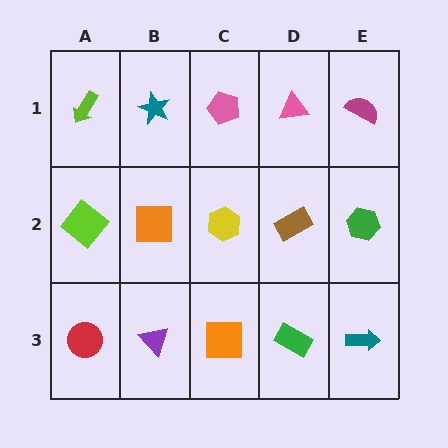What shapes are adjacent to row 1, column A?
A lime diamond (row 2, column A), a teal star (row 1, column B).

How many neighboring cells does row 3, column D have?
3.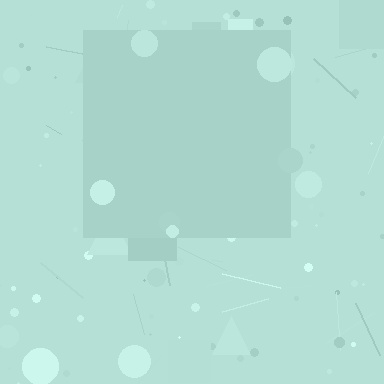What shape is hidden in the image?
A square is hidden in the image.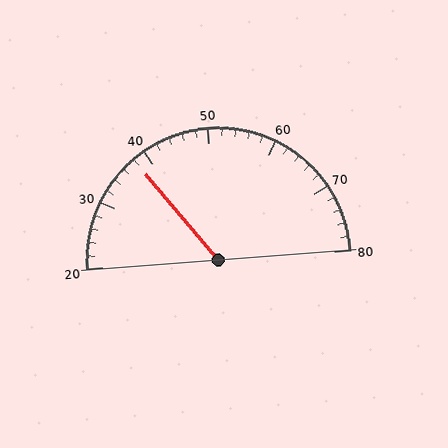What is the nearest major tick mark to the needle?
The nearest major tick mark is 40.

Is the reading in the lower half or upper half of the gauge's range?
The reading is in the lower half of the range (20 to 80).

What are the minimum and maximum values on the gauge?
The gauge ranges from 20 to 80.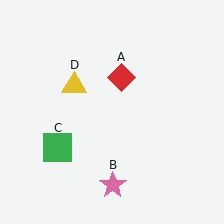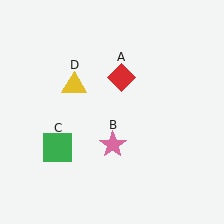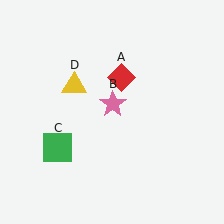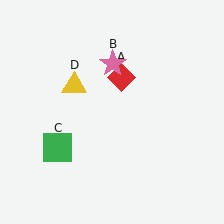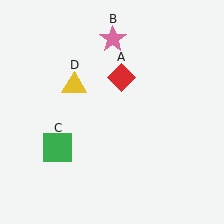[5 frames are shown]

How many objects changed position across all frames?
1 object changed position: pink star (object B).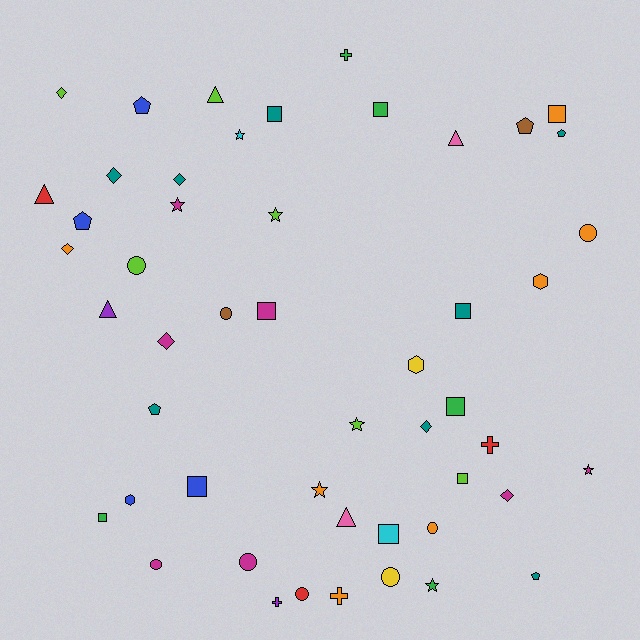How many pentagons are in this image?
There are 6 pentagons.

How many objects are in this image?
There are 50 objects.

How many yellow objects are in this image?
There are 2 yellow objects.